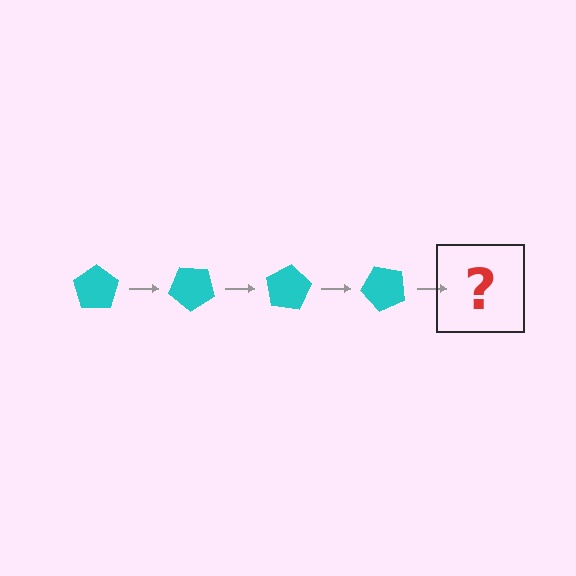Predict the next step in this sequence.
The next step is a cyan pentagon rotated 160 degrees.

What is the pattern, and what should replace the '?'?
The pattern is that the pentagon rotates 40 degrees each step. The '?' should be a cyan pentagon rotated 160 degrees.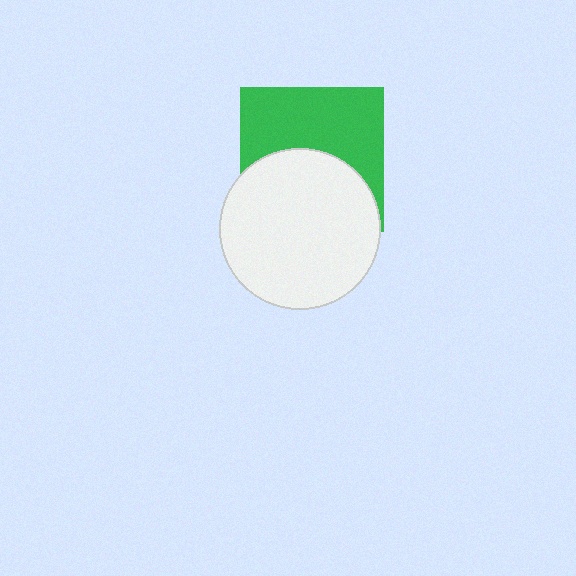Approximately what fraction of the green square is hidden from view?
Roughly 48% of the green square is hidden behind the white circle.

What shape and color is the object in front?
The object in front is a white circle.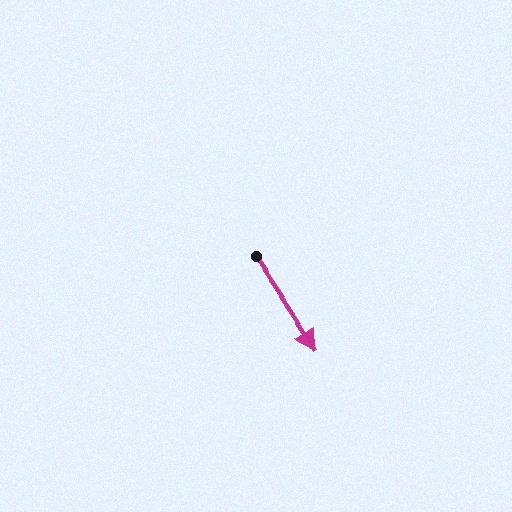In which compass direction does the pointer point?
Southeast.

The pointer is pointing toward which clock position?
Roughly 5 o'clock.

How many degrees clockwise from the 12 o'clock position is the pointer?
Approximately 146 degrees.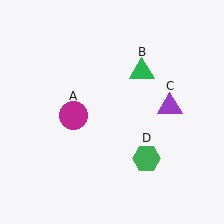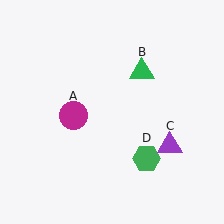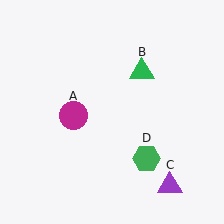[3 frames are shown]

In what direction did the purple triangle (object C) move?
The purple triangle (object C) moved down.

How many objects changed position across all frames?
1 object changed position: purple triangle (object C).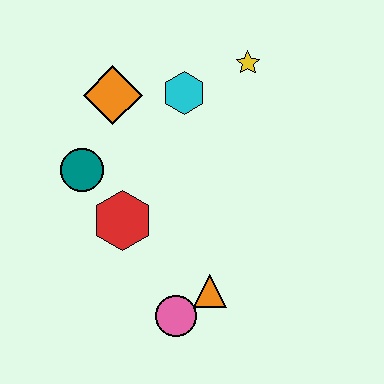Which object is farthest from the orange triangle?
The yellow star is farthest from the orange triangle.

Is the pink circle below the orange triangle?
Yes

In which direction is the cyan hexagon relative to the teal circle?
The cyan hexagon is to the right of the teal circle.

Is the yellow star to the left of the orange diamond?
No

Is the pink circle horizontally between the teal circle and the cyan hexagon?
Yes